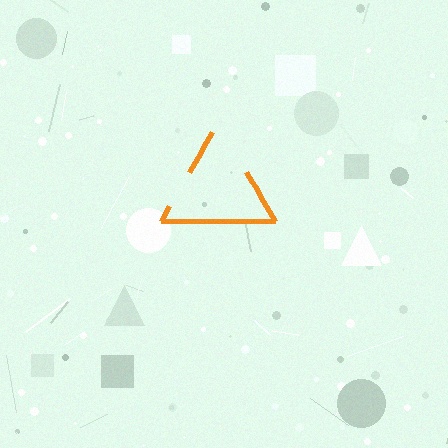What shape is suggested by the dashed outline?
The dashed outline suggests a triangle.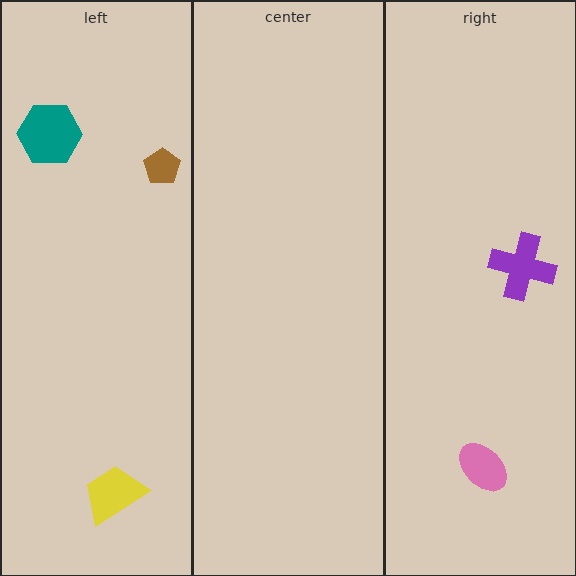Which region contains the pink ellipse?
The right region.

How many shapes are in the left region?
3.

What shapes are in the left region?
The brown pentagon, the teal hexagon, the yellow trapezoid.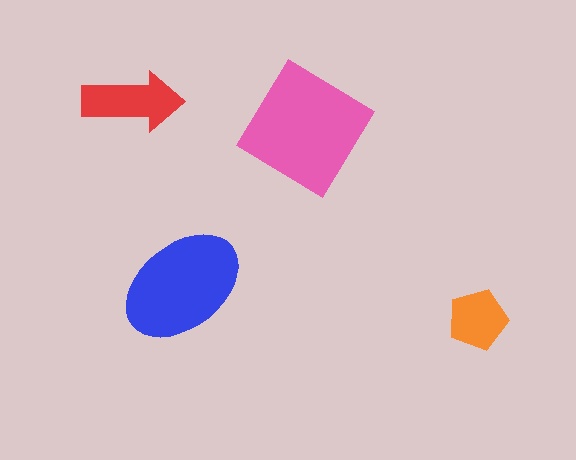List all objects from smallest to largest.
The orange pentagon, the red arrow, the blue ellipse, the pink diamond.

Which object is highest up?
The red arrow is topmost.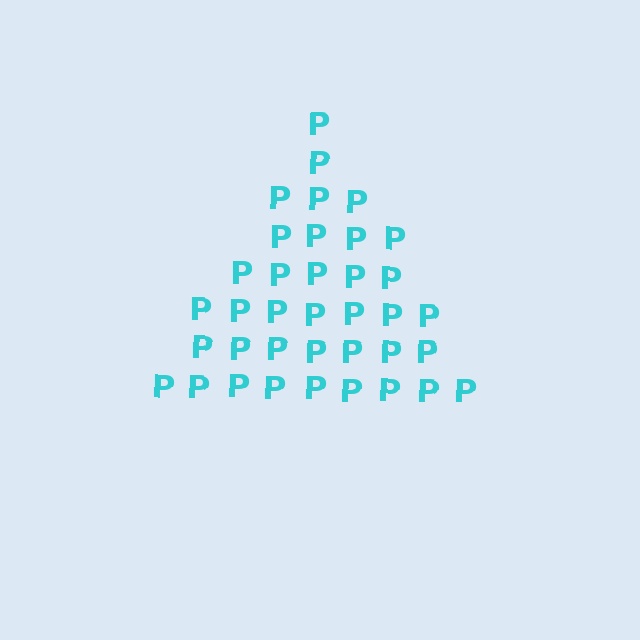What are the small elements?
The small elements are letter P's.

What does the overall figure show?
The overall figure shows a triangle.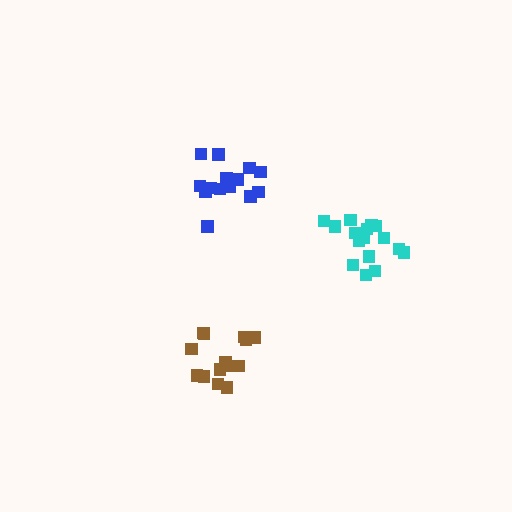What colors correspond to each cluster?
The clusters are colored: blue, brown, cyan.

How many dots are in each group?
Group 1: 14 dots, Group 2: 15 dots, Group 3: 16 dots (45 total).